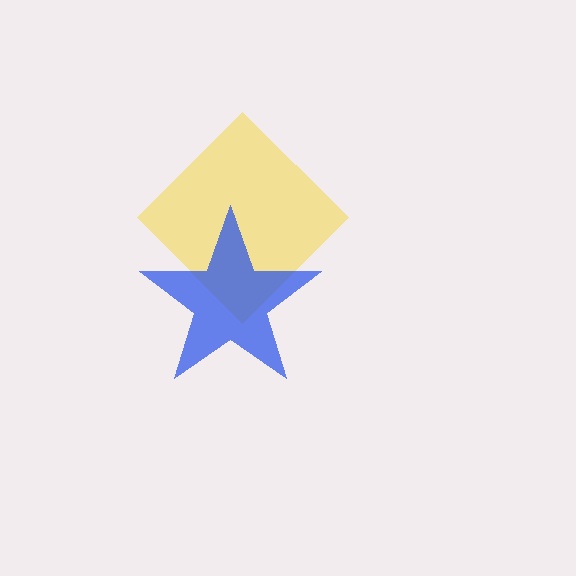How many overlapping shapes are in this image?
There are 2 overlapping shapes in the image.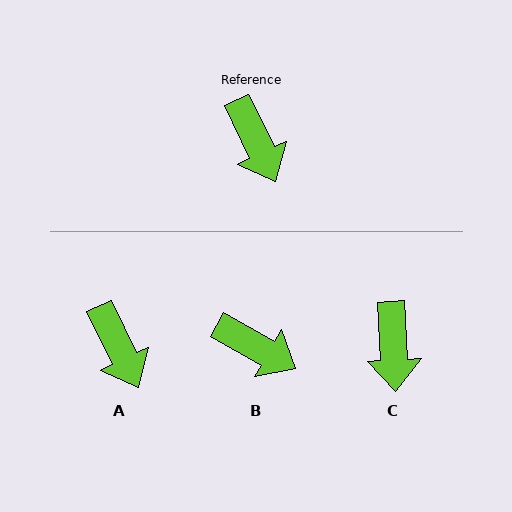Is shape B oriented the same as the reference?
No, it is off by about 34 degrees.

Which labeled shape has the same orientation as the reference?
A.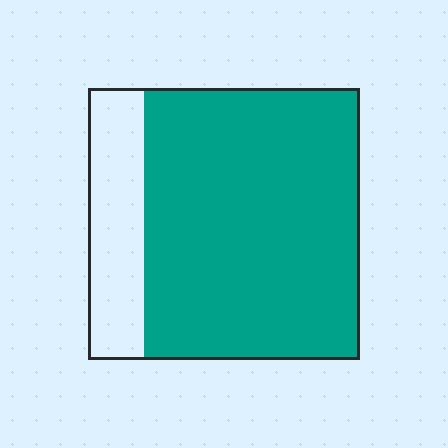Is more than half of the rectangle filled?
Yes.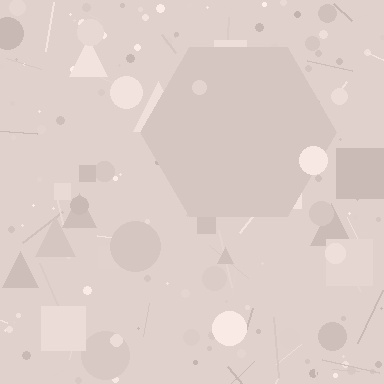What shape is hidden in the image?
A hexagon is hidden in the image.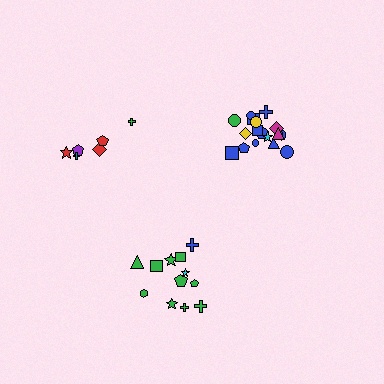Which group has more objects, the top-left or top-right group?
The top-right group.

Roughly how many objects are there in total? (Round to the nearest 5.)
Roughly 35 objects in total.